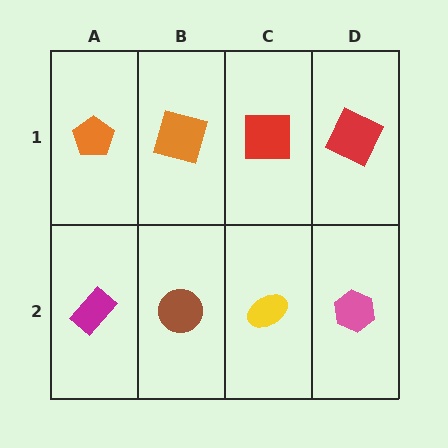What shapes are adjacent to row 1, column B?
A brown circle (row 2, column B), an orange pentagon (row 1, column A), a red square (row 1, column C).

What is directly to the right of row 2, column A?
A brown circle.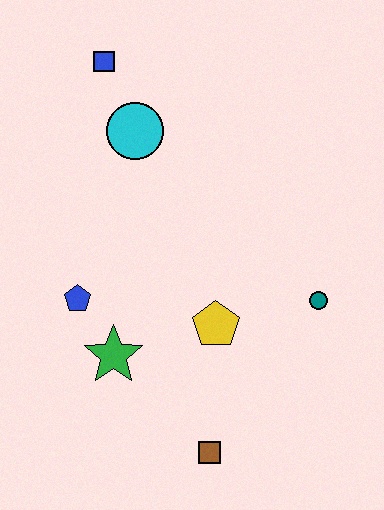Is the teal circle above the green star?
Yes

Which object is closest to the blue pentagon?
The green star is closest to the blue pentagon.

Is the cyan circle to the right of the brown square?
No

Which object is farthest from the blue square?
The brown square is farthest from the blue square.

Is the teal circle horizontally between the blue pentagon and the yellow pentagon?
No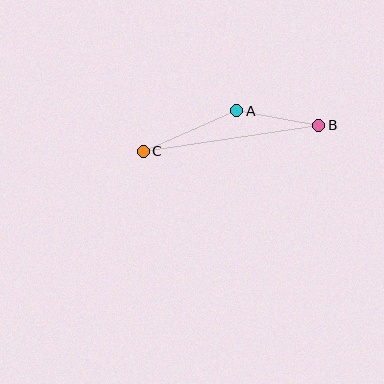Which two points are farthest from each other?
Points B and C are farthest from each other.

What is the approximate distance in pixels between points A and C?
The distance between A and C is approximately 102 pixels.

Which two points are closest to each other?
Points A and B are closest to each other.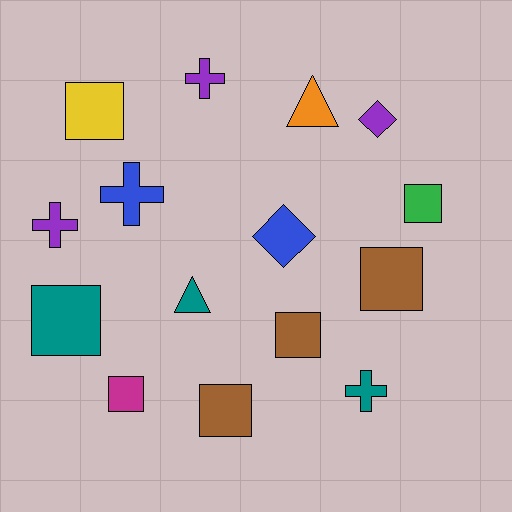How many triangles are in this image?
There are 2 triangles.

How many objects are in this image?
There are 15 objects.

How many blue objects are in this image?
There are 2 blue objects.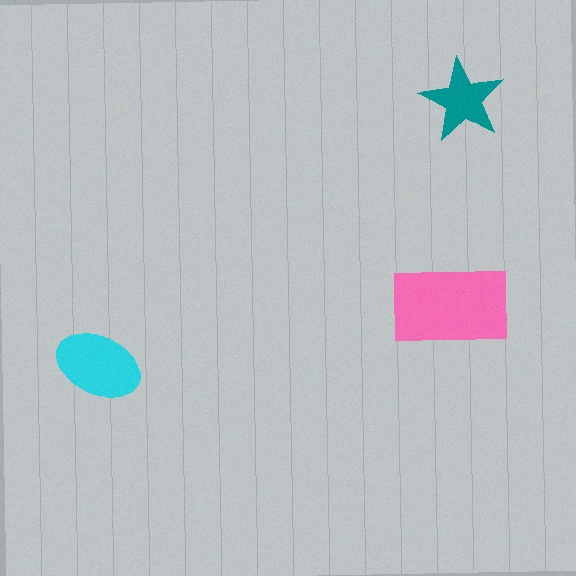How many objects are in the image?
There are 3 objects in the image.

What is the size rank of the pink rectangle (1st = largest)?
1st.